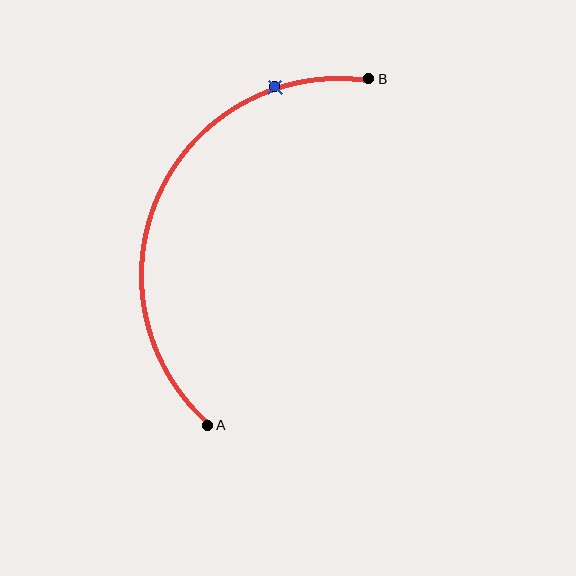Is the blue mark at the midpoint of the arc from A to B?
No. The blue mark lies on the arc but is closer to endpoint B. The arc midpoint would be at the point on the curve equidistant along the arc from both A and B.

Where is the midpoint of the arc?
The arc midpoint is the point on the curve farthest from the straight line joining A and B. It sits to the left of that line.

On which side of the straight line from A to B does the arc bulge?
The arc bulges to the left of the straight line connecting A and B.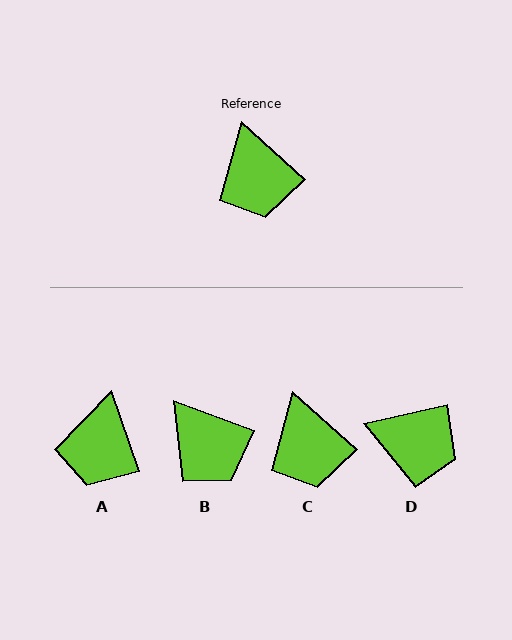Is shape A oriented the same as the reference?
No, it is off by about 29 degrees.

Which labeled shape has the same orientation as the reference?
C.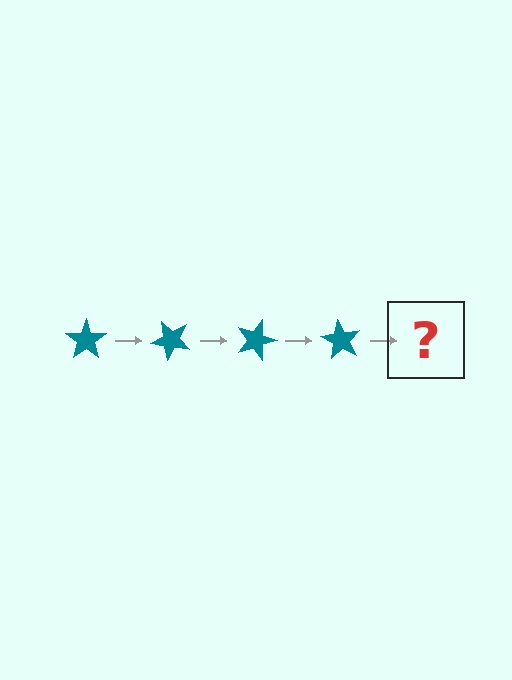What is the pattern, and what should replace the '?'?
The pattern is that the star rotates 45 degrees each step. The '?' should be a teal star rotated 180 degrees.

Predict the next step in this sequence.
The next step is a teal star rotated 180 degrees.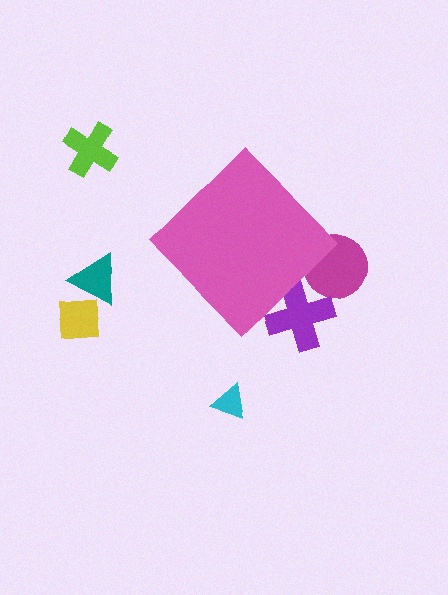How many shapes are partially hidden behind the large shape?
2 shapes are partially hidden.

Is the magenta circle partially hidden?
Yes, the magenta circle is partially hidden behind the pink diamond.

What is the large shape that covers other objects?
A pink diamond.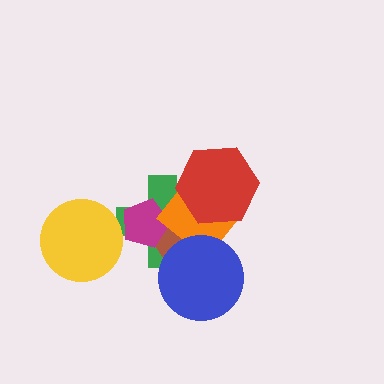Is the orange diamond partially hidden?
Yes, it is partially covered by another shape.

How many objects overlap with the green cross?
5 objects overlap with the green cross.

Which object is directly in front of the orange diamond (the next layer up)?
The red hexagon is directly in front of the orange diamond.